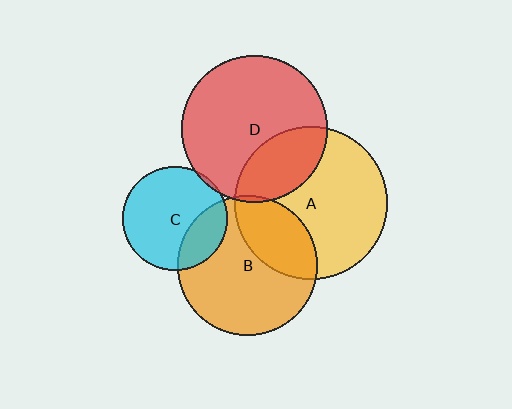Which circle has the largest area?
Circle A (yellow).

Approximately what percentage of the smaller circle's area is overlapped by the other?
Approximately 5%.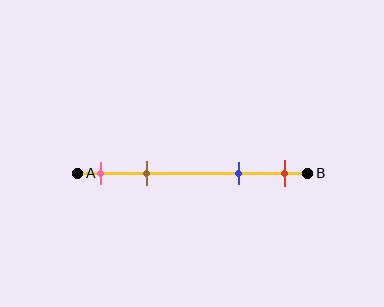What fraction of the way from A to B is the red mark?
The red mark is approximately 90% (0.9) of the way from A to B.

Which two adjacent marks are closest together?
The pink and brown marks are the closest adjacent pair.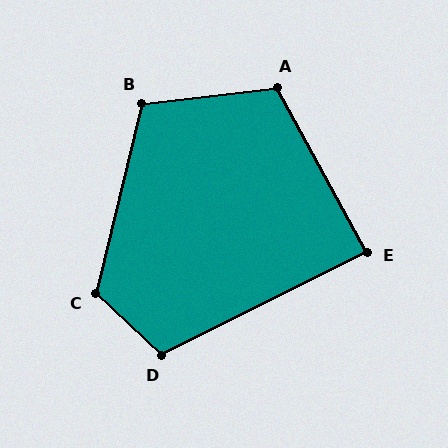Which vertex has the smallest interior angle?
E, at approximately 88 degrees.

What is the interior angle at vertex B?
Approximately 110 degrees (obtuse).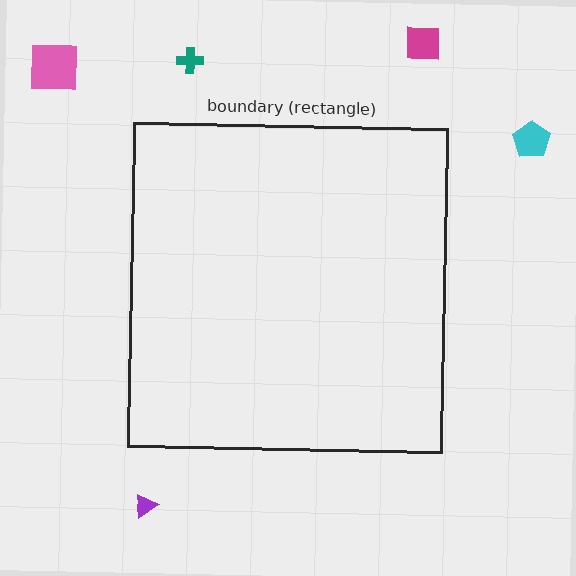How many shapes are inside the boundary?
0 inside, 5 outside.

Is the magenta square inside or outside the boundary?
Outside.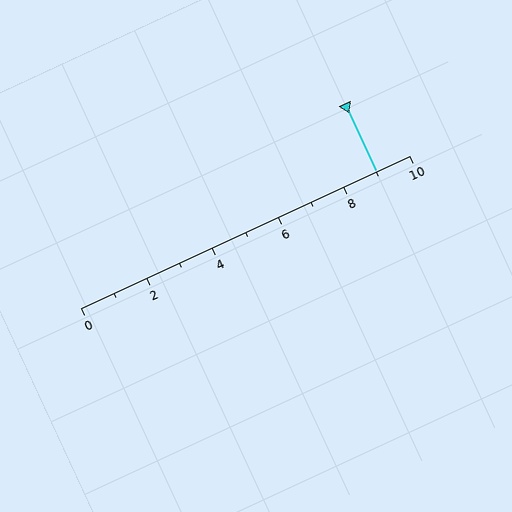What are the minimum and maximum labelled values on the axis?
The axis runs from 0 to 10.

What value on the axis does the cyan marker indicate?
The marker indicates approximately 9.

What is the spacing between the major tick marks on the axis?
The major ticks are spaced 2 apart.